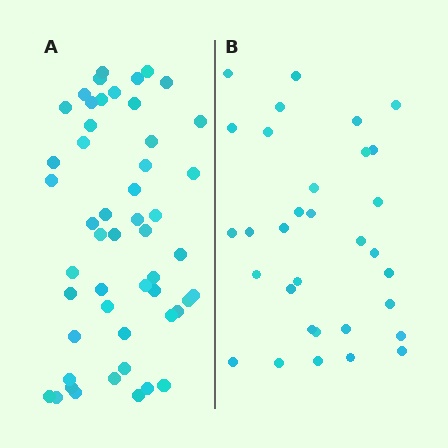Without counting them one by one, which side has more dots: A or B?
Region A (the left region) has more dots.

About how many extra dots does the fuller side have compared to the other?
Region A has approximately 20 more dots than region B.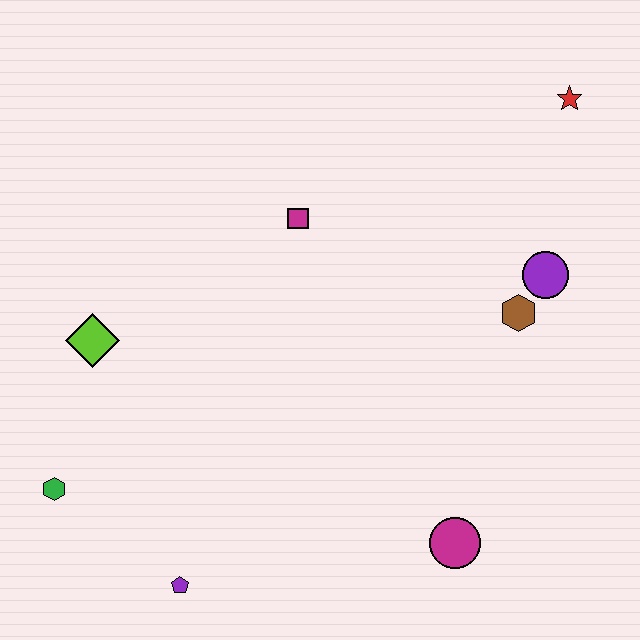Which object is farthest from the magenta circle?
The red star is farthest from the magenta circle.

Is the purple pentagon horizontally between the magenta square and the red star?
No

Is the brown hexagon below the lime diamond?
No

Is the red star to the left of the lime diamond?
No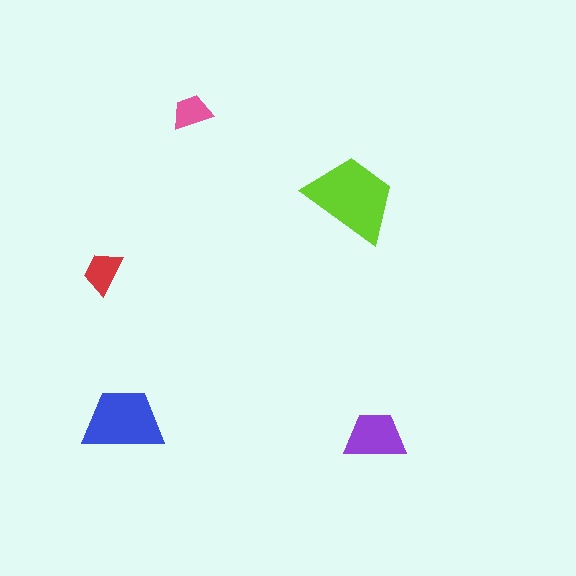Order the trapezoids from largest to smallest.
the lime one, the blue one, the purple one, the red one, the pink one.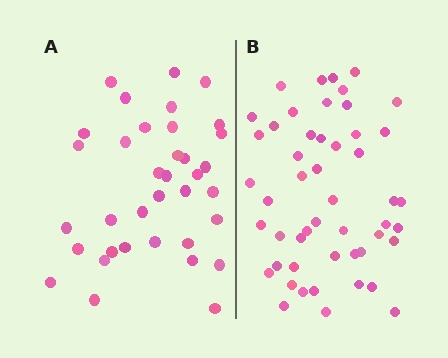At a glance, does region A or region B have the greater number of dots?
Region B (the right region) has more dots.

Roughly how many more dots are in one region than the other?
Region B has approximately 15 more dots than region A.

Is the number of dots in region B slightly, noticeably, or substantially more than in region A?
Region B has noticeably more, but not dramatically so. The ratio is roughly 1.4 to 1.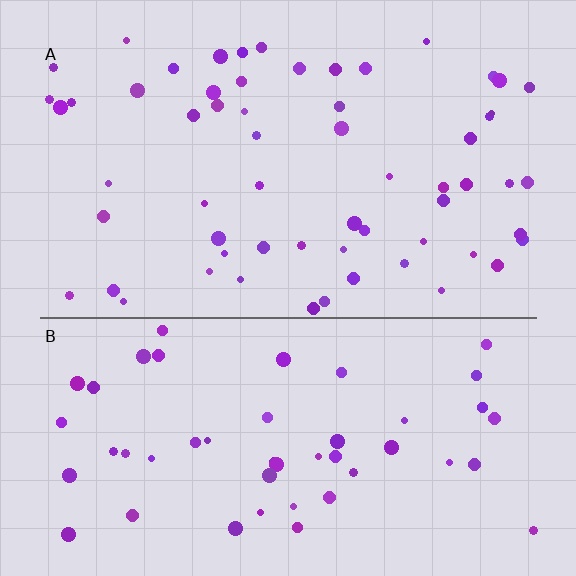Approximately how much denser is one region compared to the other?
Approximately 1.2× — region A over region B.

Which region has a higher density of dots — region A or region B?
A (the top).